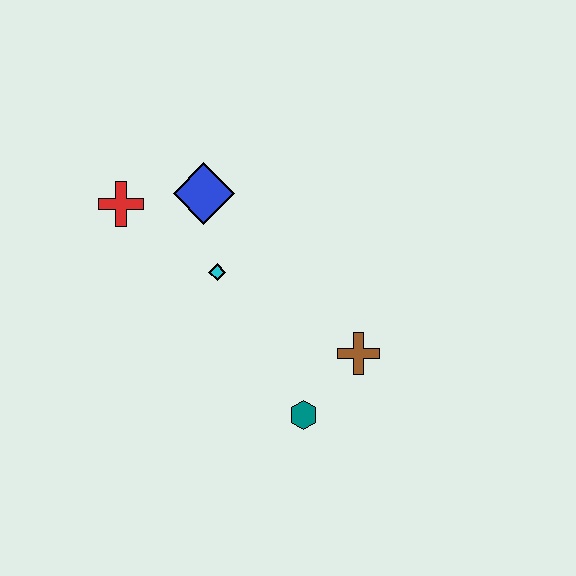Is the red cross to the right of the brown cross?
No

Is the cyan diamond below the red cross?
Yes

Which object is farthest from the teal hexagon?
The red cross is farthest from the teal hexagon.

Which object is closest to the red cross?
The blue diamond is closest to the red cross.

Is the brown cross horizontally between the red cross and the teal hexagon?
No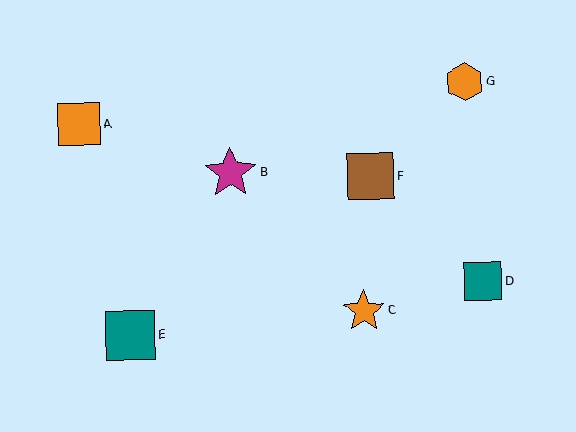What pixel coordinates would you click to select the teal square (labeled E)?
Click at (130, 335) to select the teal square E.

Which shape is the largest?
The magenta star (labeled B) is the largest.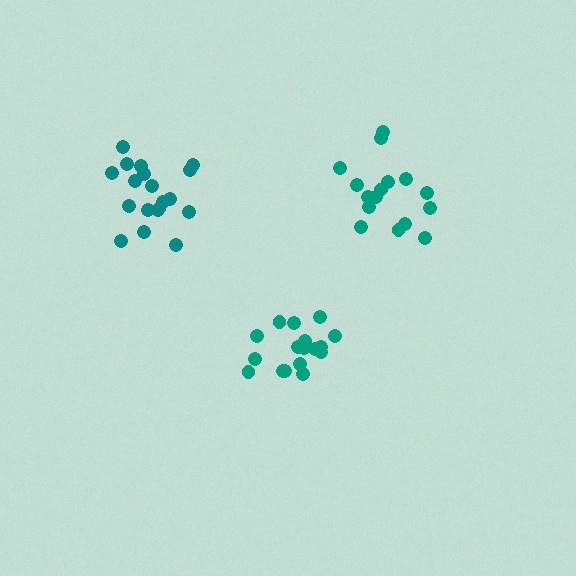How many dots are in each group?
Group 1: 19 dots, Group 2: 17 dots, Group 3: 16 dots (52 total).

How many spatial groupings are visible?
There are 3 spatial groupings.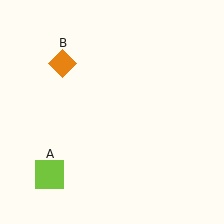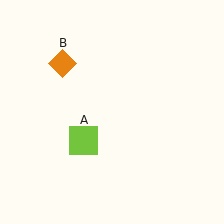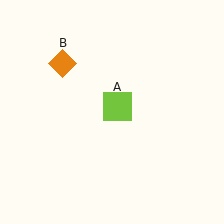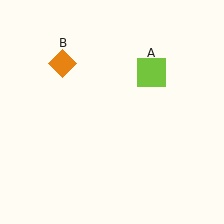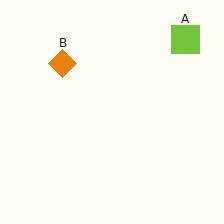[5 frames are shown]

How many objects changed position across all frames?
1 object changed position: lime square (object A).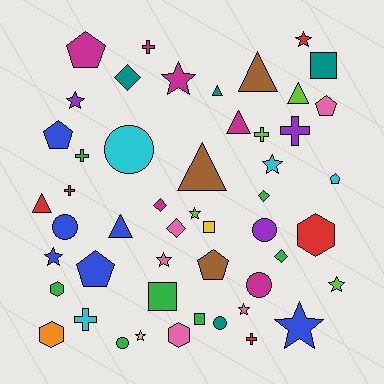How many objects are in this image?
There are 50 objects.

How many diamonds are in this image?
There are 5 diamonds.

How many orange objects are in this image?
There is 1 orange object.